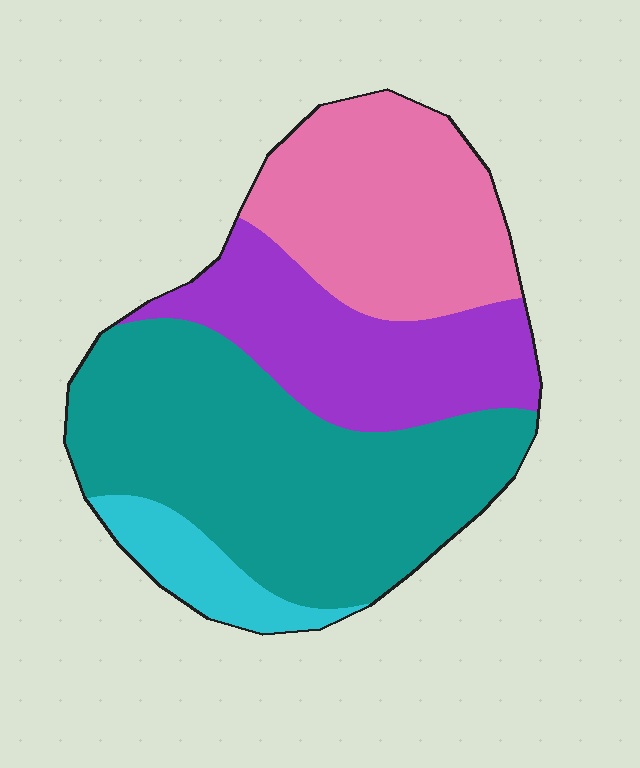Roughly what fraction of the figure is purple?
Purple takes up about one quarter (1/4) of the figure.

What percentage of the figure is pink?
Pink takes up between a quarter and a half of the figure.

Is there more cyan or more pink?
Pink.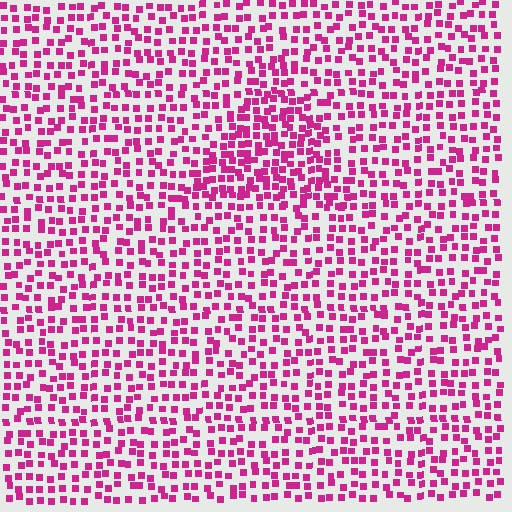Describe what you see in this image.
The image contains small magenta elements arranged at two different densities. A triangle-shaped region is visible where the elements are more densely packed than the surrounding area.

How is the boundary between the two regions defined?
The boundary is defined by a change in element density (approximately 1.6x ratio). All elements are the same color, size, and shape.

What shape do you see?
I see a triangle.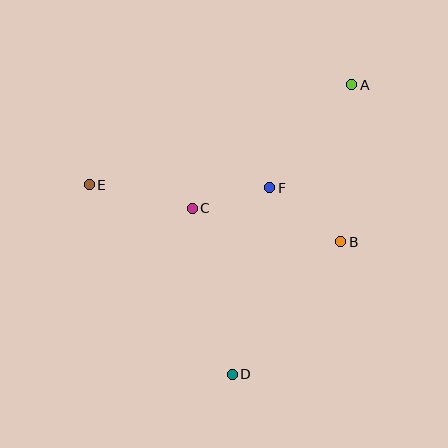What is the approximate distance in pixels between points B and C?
The distance between B and C is approximately 152 pixels.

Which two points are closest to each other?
Points C and F are closest to each other.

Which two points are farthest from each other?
Points A and D are farthest from each other.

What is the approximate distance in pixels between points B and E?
The distance between B and E is approximately 258 pixels.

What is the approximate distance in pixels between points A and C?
The distance between A and C is approximately 202 pixels.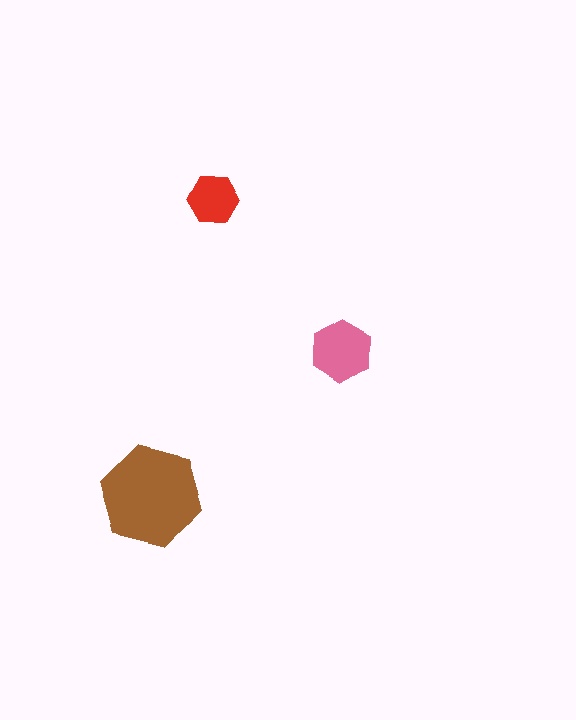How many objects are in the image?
There are 3 objects in the image.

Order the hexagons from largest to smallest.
the brown one, the pink one, the red one.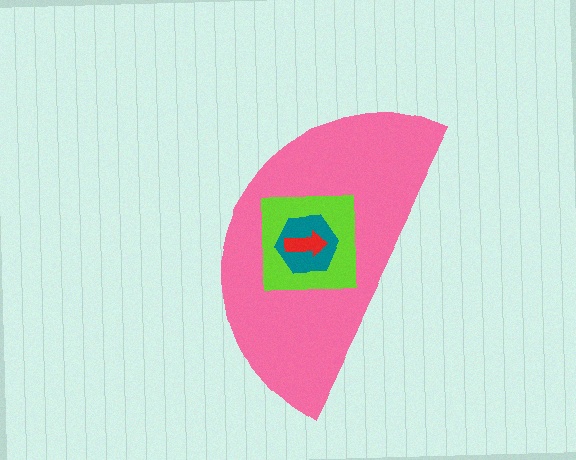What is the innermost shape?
The red arrow.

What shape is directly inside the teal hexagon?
The red arrow.